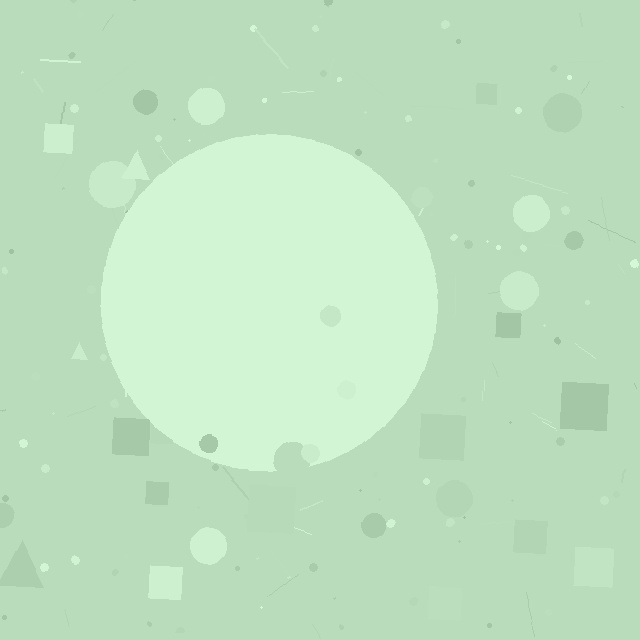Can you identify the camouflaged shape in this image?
The camouflaged shape is a circle.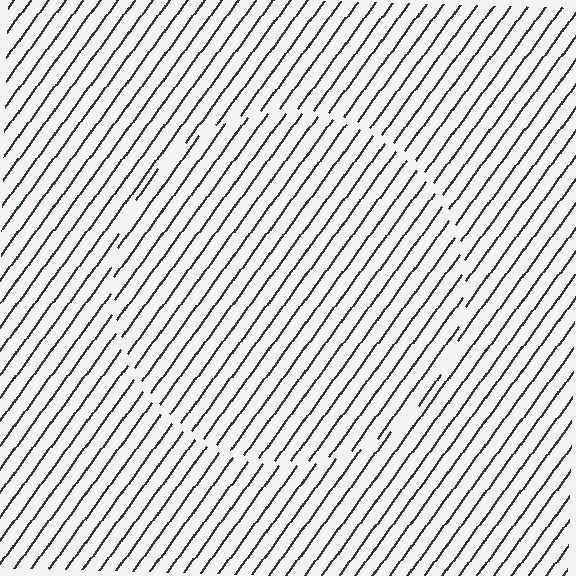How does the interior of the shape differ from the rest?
The interior of the shape contains the same grating, shifted by half a period — the contour is defined by the phase discontinuity where line-ends from the inner and outer gratings abut.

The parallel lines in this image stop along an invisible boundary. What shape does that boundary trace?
An illusory circle. The interior of the shape contains the same grating, shifted by half a period — the contour is defined by the phase discontinuity where line-ends from the inner and outer gratings abut.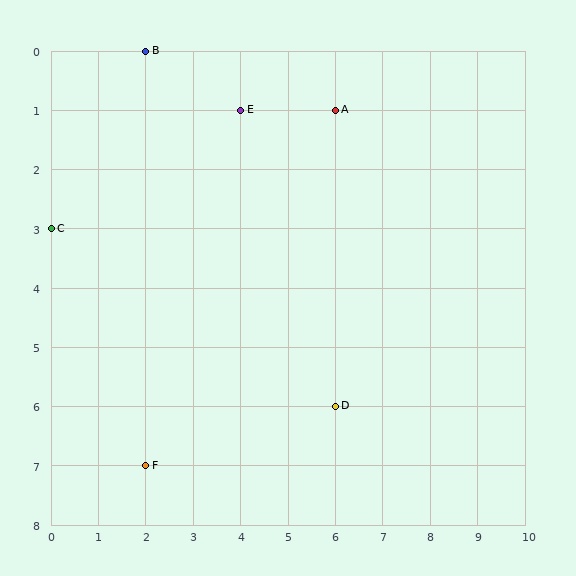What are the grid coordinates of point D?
Point D is at grid coordinates (6, 6).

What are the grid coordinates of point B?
Point B is at grid coordinates (2, 0).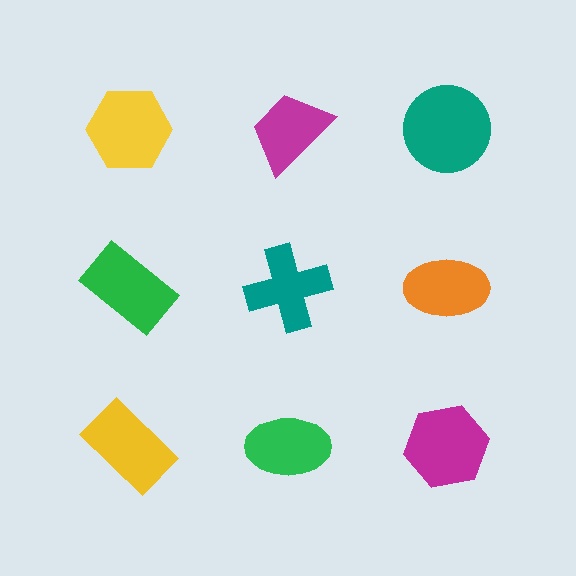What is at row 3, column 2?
A green ellipse.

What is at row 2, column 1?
A green rectangle.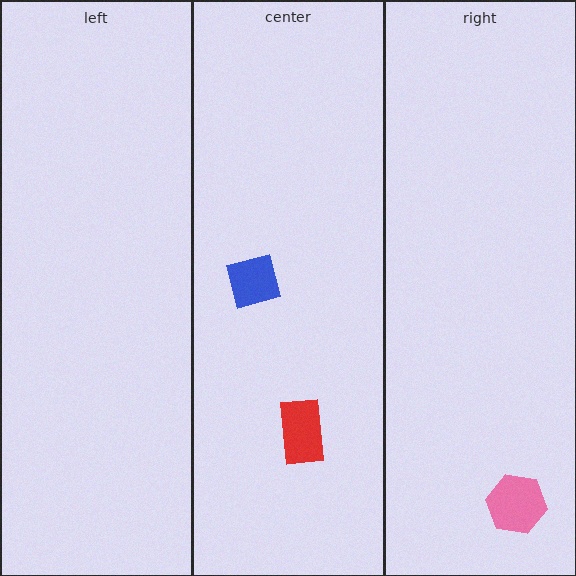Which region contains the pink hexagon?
The right region.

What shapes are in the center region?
The red rectangle, the blue square.